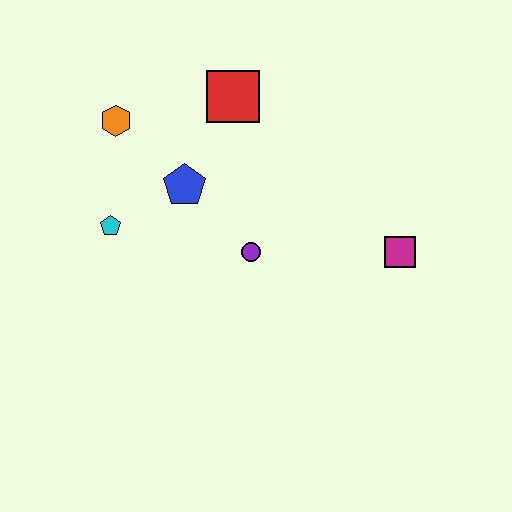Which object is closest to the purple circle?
The blue pentagon is closest to the purple circle.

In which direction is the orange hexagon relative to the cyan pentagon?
The orange hexagon is above the cyan pentagon.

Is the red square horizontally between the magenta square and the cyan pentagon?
Yes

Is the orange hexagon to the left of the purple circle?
Yes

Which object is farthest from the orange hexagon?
The magenta square is farthest from the orange hexagon.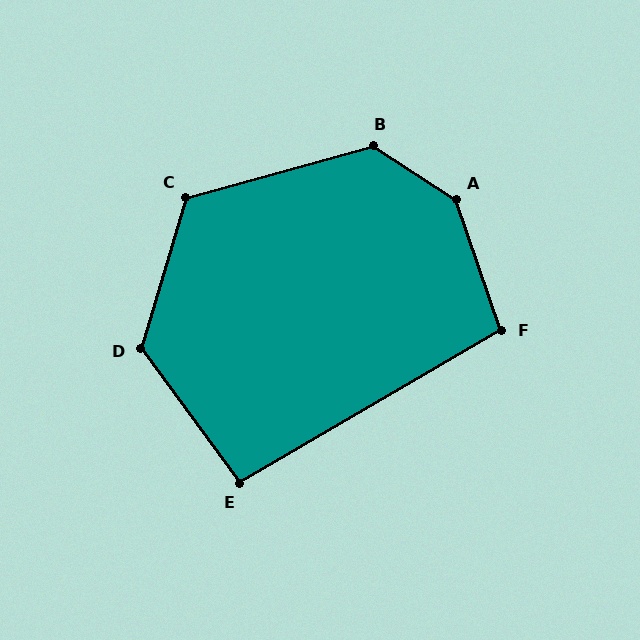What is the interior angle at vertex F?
Approximately 101 degrees (obtuse).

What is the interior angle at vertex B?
Approximately 132 degrees (obtuse).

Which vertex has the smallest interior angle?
E, at approximately 96 degrees.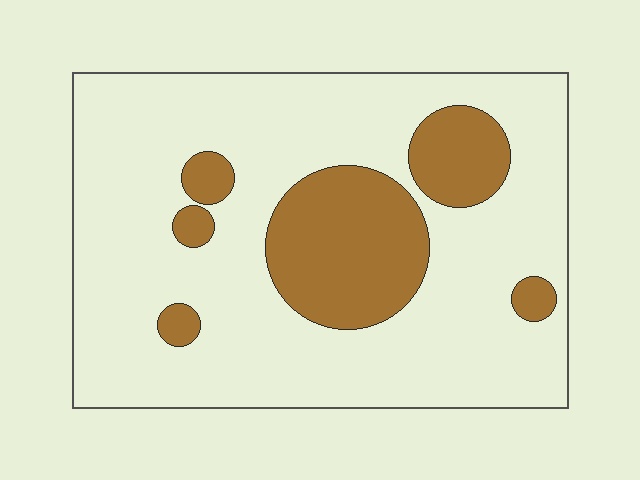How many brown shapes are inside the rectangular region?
6.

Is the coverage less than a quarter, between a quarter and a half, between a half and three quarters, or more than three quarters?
Less than a quarter.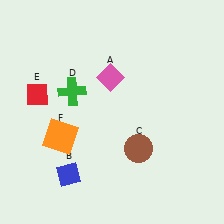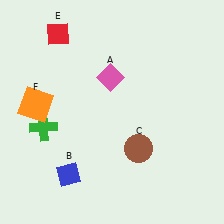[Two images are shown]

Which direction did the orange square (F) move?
The orange square (F) moved up.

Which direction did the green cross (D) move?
The green cross (D) moved down.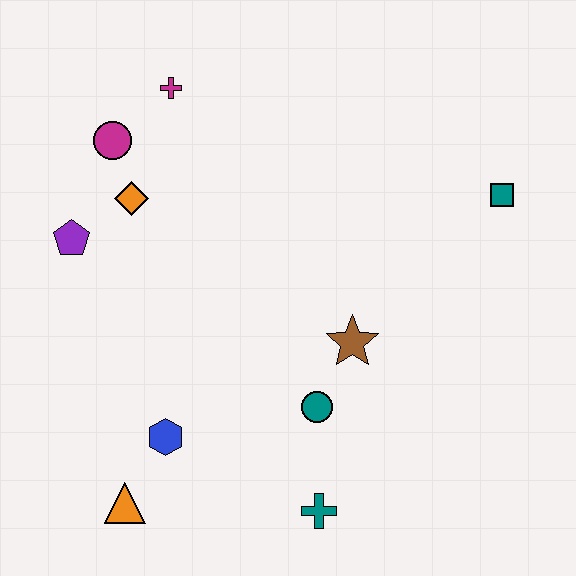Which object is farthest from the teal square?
The orange triangle is farthest from the teal square.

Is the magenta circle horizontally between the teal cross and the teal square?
No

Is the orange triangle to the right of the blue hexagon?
No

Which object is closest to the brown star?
The teal circle is closest to the brown star.